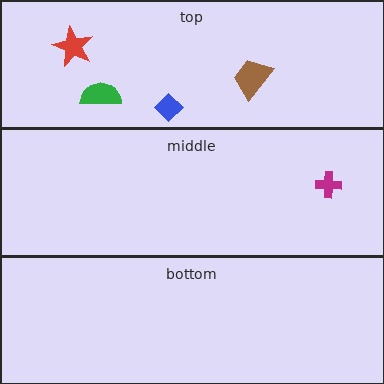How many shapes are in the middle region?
1.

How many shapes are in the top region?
4.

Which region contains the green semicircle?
The top region.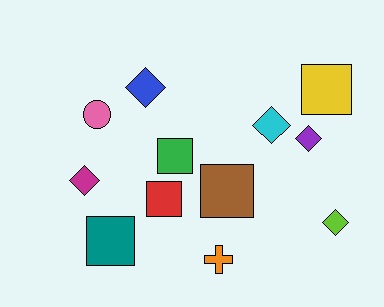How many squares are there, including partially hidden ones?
There are 5 squares.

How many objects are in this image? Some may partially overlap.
There are 12 objects.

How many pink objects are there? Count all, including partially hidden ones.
There is 1 pink object.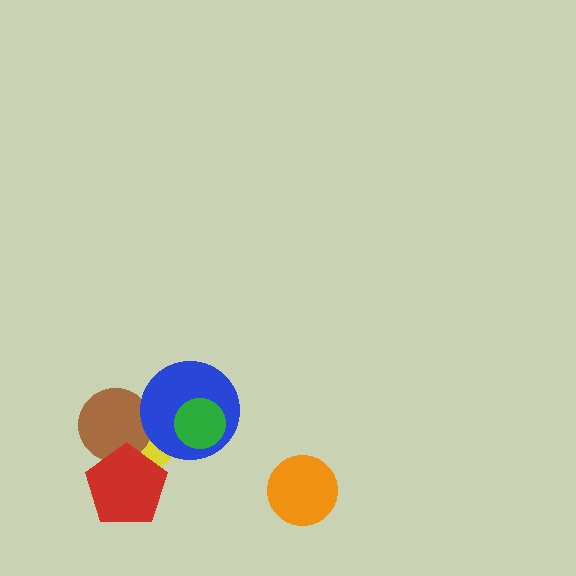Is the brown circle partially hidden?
Yes, it is partially covered by another shape.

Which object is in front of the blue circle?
The green circle is in front of the blue circle.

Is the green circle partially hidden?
No, no other shape covers it.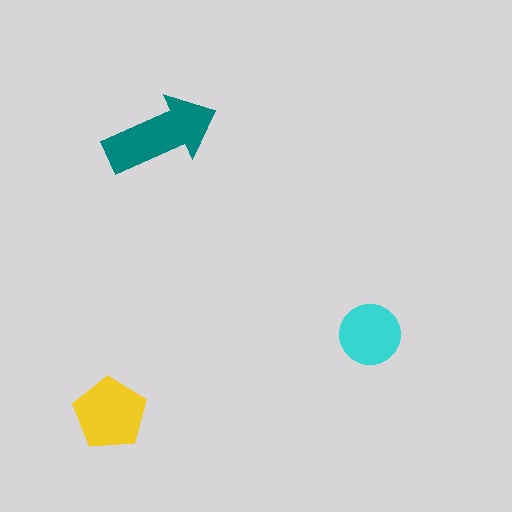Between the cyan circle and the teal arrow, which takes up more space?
The teal arrow.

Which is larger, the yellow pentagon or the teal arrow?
The teal arrow.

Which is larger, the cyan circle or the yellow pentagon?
The yellow pentagon.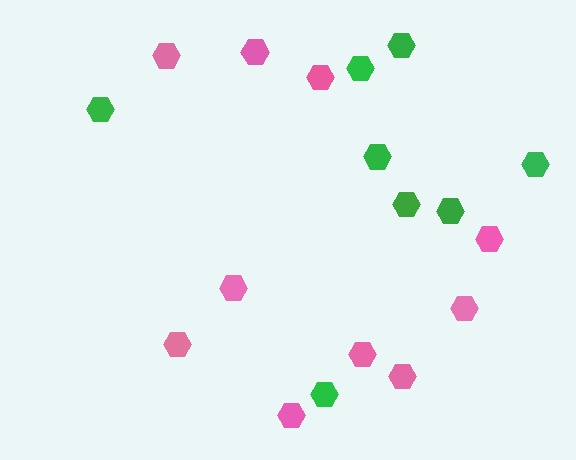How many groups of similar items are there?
There are 2 groups: one group of pink hexagons (10) and one group of green hexagons (8).